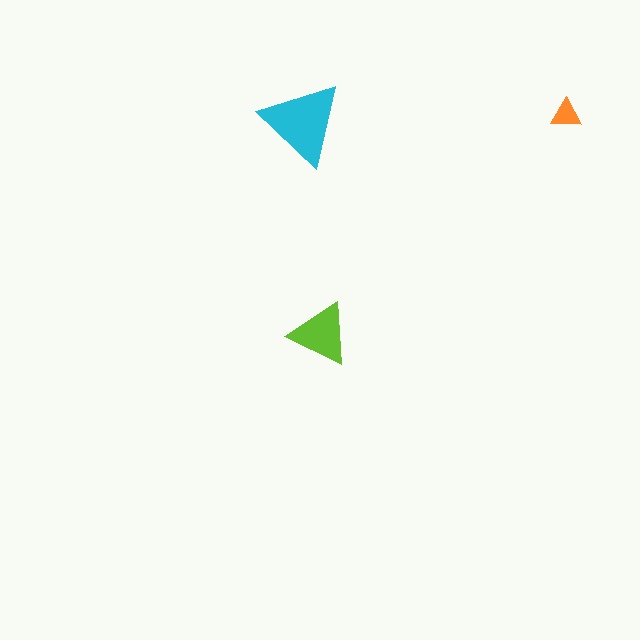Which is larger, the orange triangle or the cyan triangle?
The cyan one.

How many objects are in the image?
There are 3 objects in the image.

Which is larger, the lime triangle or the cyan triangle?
The cyan one.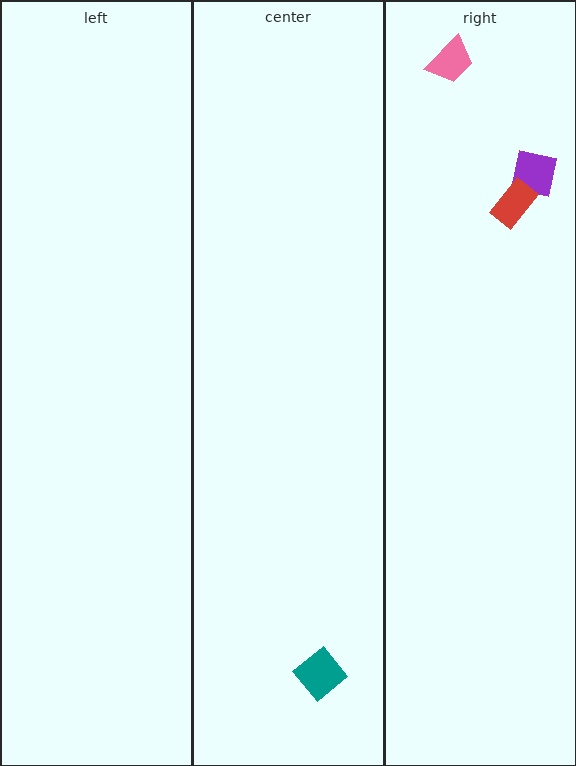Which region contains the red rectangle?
The right region.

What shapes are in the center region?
The teal diamond.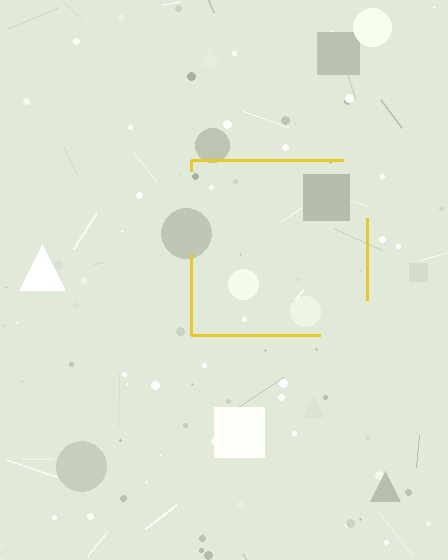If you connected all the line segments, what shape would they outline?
They would outline a square.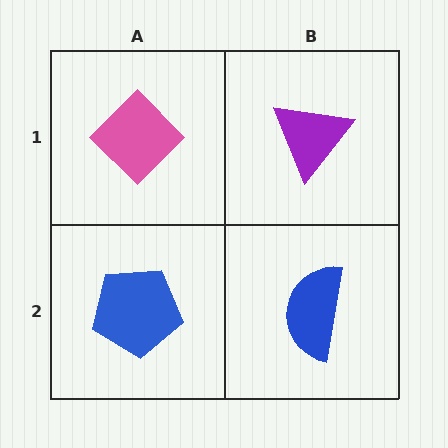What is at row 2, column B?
A blue semicircle.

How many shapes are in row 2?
2 shapes.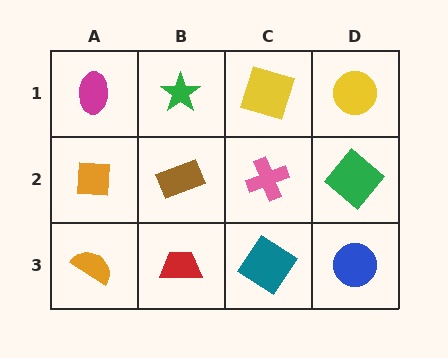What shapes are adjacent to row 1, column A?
An orange square (row 2, column A), a green star (row 1, column B).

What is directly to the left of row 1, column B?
A magenta ellipse.